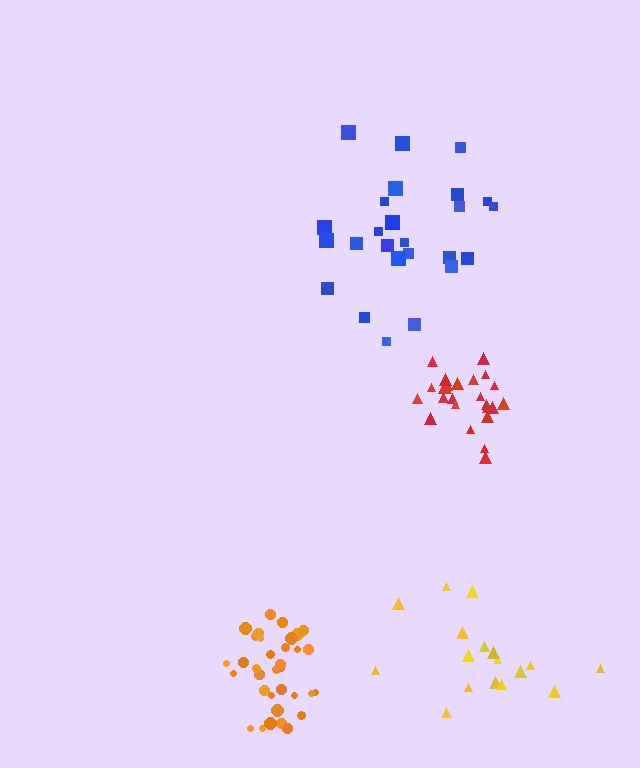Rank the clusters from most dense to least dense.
red, orange, blue, yellow.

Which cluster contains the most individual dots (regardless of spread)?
Orange (34).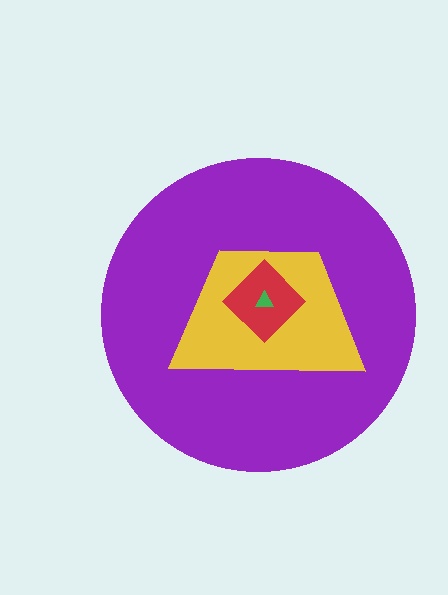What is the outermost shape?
The purple circle.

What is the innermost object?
The green triangle.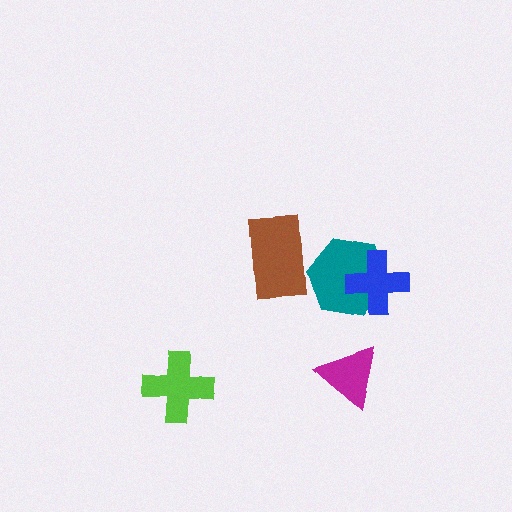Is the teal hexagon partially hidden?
Yes, it is partially covered by another shape.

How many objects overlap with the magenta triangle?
0 objects overlap with the magenta triangle.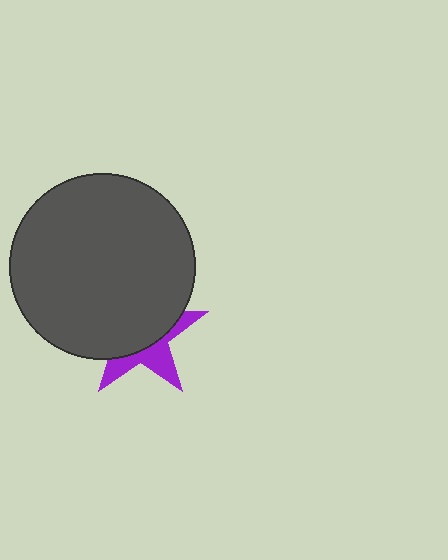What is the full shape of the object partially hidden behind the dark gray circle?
The partially hidden object is a purple star.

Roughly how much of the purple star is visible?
A small part of it is visible (roughly 36%).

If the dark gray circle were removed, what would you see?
You would see the complete purple star.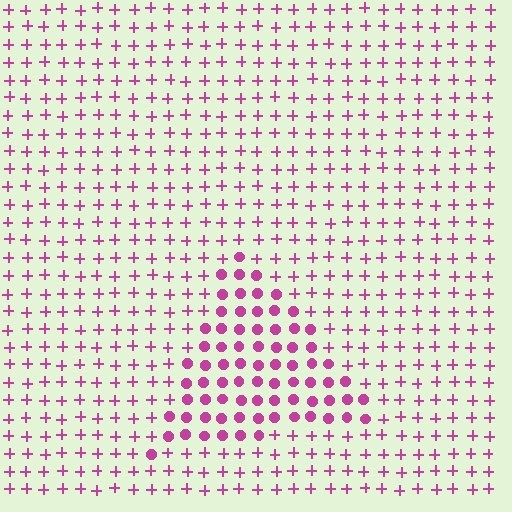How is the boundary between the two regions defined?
The boundary is defined by a change in element shape: circles inside vs. plus signs outside. All elements share the same color and spacing.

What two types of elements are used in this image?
The image uses circles inside the triangle region and plus signs outside it.